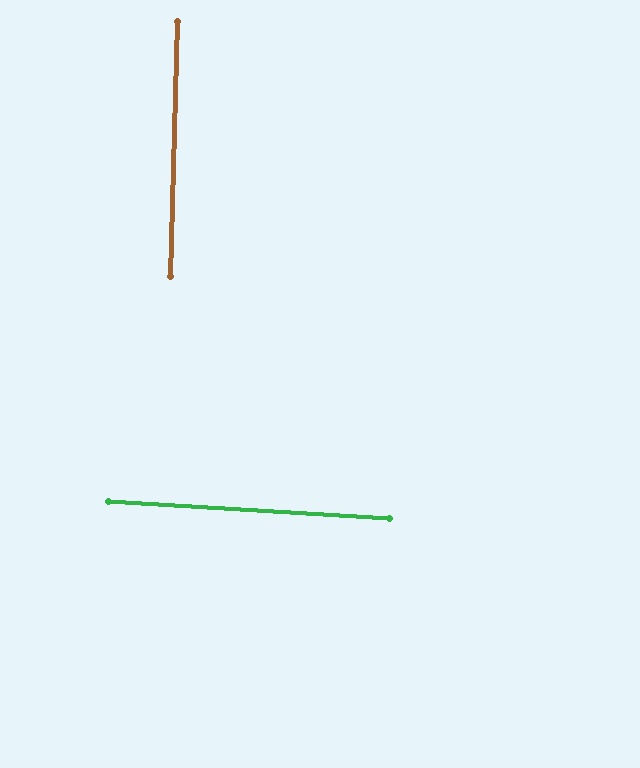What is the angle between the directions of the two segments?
Approximately 88 degrees.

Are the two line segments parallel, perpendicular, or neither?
Perpendicular — they meet at approximately 88°.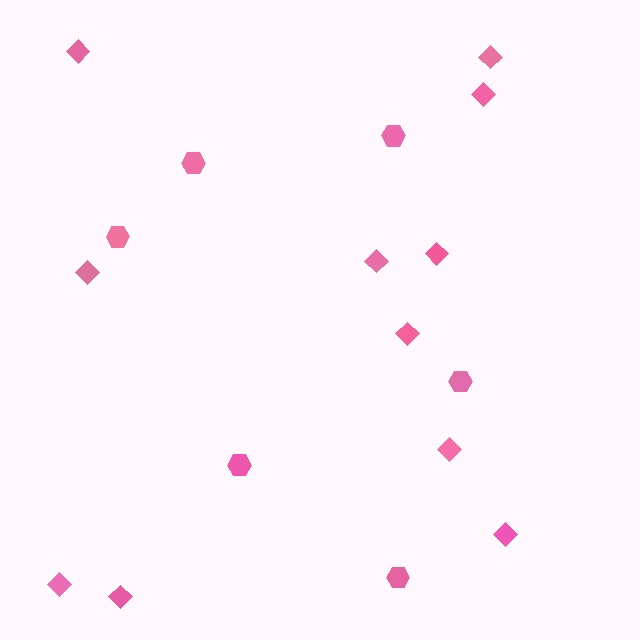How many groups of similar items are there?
There are 2 groups: one group of hexagons (6) and one group of diamonds (11).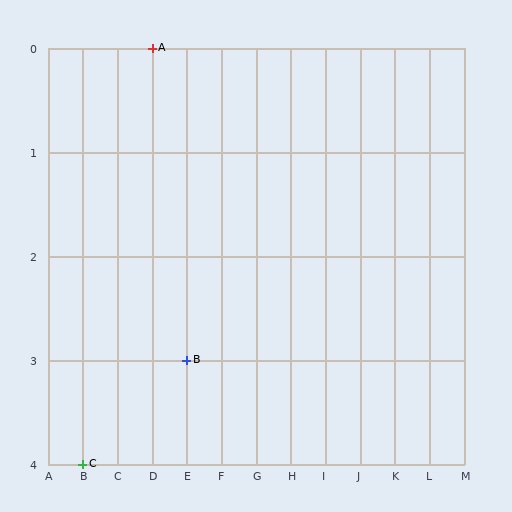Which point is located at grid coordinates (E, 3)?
Point B is at (E, 3).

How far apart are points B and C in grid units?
Points B and C are 3 columns and 1 row apart (about 3.2 grid units diagonally).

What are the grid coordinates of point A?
Point A is at grid coordinates (D, 0).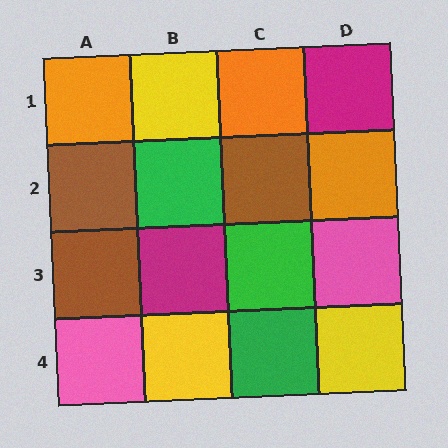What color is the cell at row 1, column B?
Yellow.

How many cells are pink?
2 cells are pink.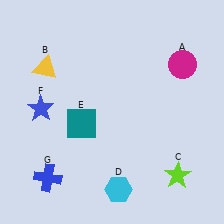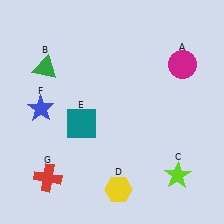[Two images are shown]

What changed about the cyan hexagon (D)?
In Image 1, D is cyan. In Image 2, it changed to yellow.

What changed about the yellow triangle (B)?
In Image 1, B is yellow. In Image 2, it changed to green.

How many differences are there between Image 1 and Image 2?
There are 3 differences between the two images.